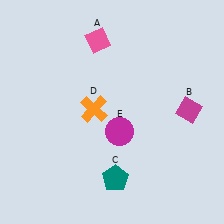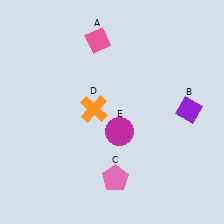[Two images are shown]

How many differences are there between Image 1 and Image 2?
There are 2 differences between the two images.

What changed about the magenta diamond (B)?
In Image 1, B is magenta. In Image 2, it changed to purple.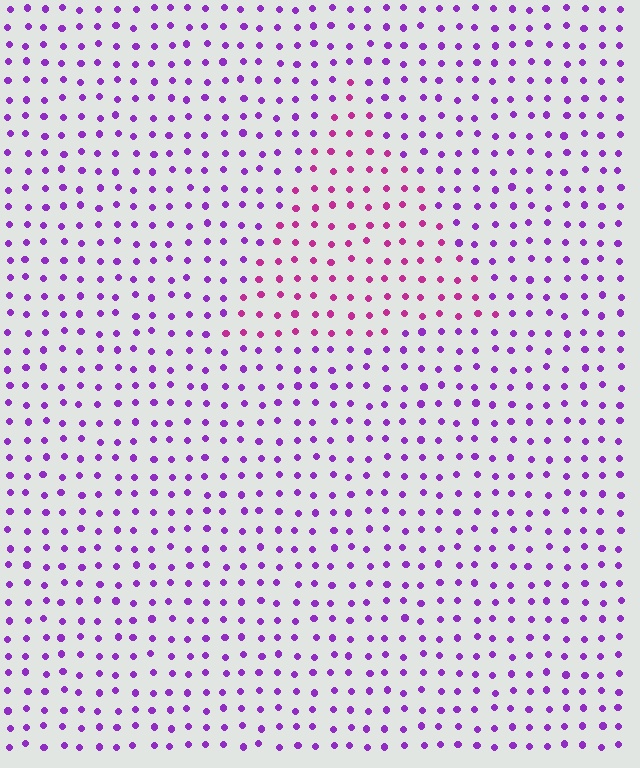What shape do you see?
I see a triangle.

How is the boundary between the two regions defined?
The boundary is defined purely by a slight shift in hue (about 38 degrees). Spacing, size, and orientation are identical on both sides.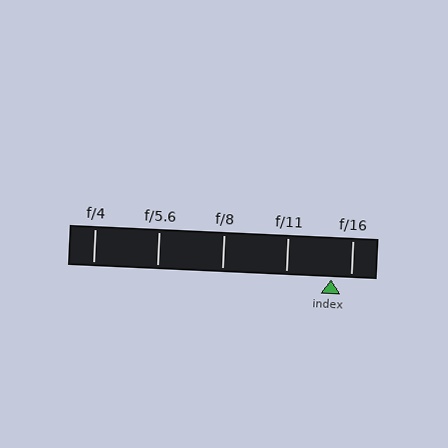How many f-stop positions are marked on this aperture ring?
There are 5 f-stop positions marked.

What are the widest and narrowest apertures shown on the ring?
The widest aperture shown is f/4 and the narrowest is f/16.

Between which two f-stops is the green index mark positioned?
The index mark is between f/11 and f/16.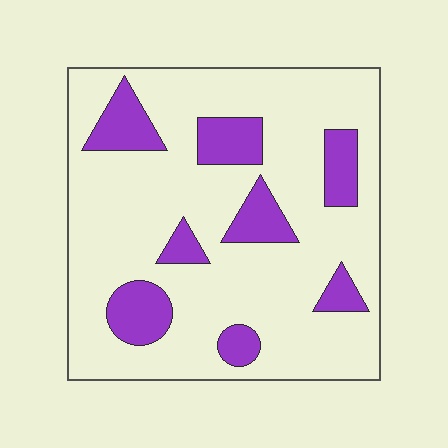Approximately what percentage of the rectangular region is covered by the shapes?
Approximately 20%.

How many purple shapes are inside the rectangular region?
8.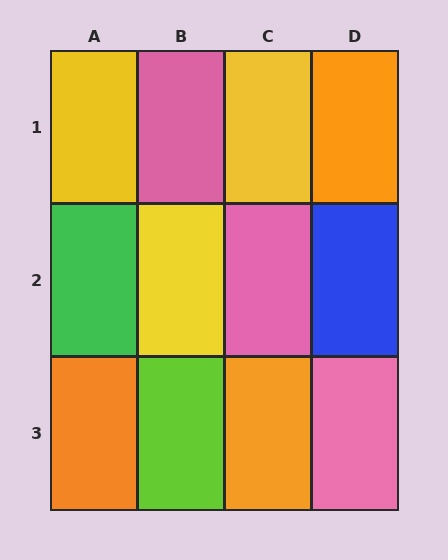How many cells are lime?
1 cell is lime.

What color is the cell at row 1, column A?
Yellow.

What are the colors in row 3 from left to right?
Orange, lime, orange, pink.